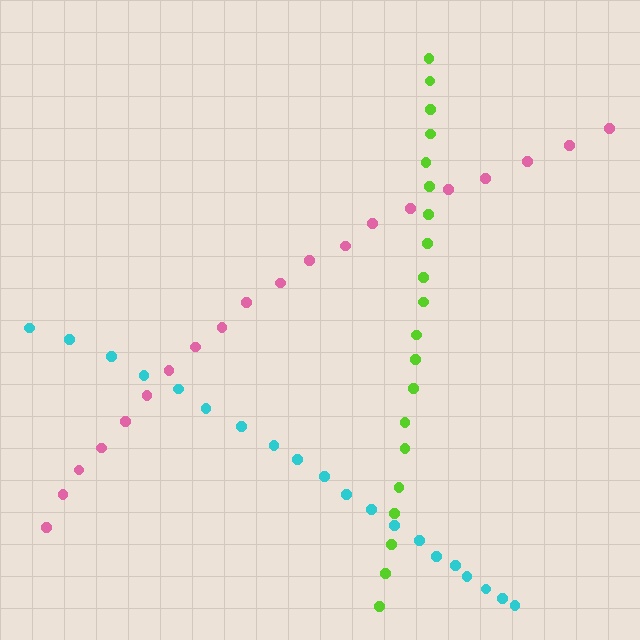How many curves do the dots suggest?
There are 3 distinct paths.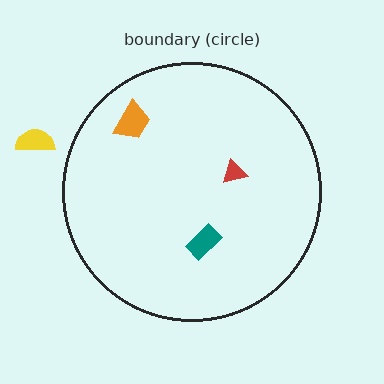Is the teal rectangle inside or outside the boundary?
Inside.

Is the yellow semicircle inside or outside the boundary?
Outside.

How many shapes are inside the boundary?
3 inside, 1 outside.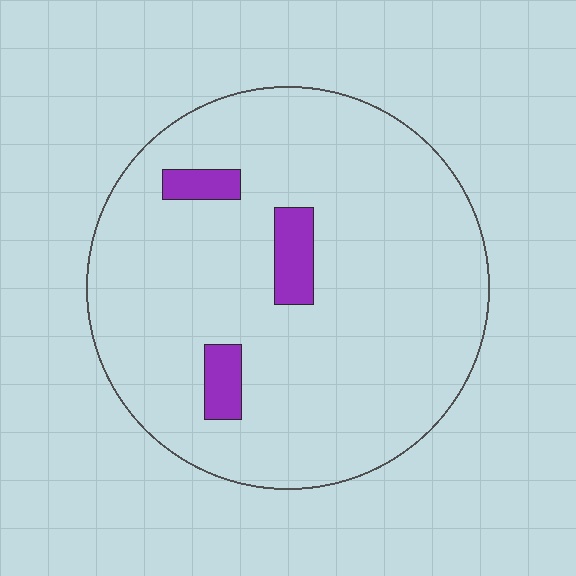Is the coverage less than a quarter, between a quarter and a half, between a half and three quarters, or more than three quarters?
Less than a quarter.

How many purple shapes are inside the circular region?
3.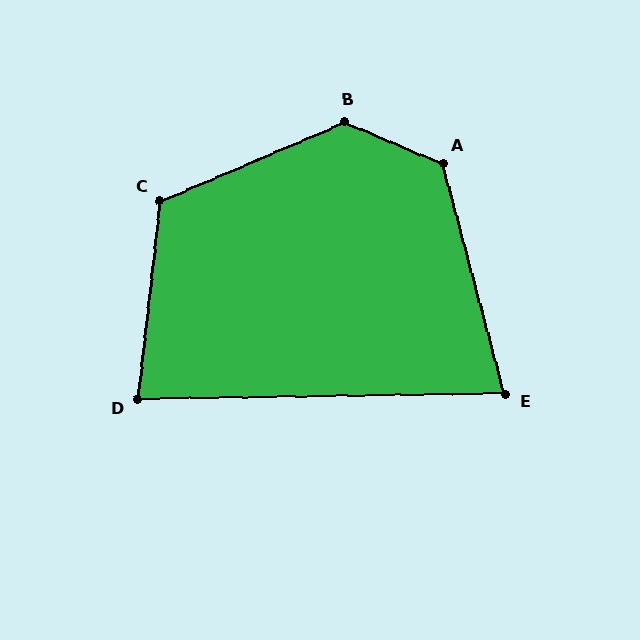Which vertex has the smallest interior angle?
E, at approximately 76 degrees.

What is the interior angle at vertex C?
Approximately 120 degrees (obtuse).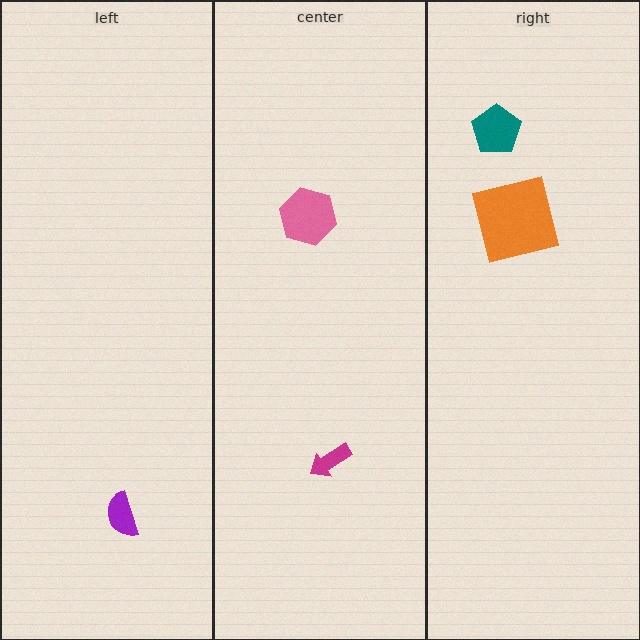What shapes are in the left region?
The purple semicircle.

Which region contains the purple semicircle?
The left region.